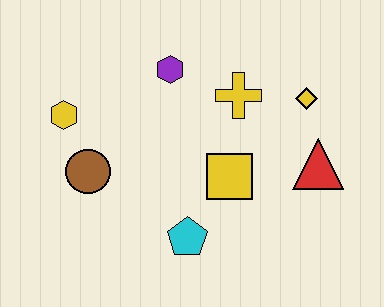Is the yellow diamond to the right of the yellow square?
Yes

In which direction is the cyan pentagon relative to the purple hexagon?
The cyan pentagon is below the purple hexagon.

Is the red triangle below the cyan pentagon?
No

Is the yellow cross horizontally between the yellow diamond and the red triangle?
No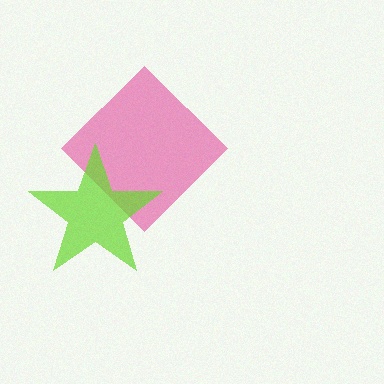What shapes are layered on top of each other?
The layered shapes are: a pink diamond, a lime star.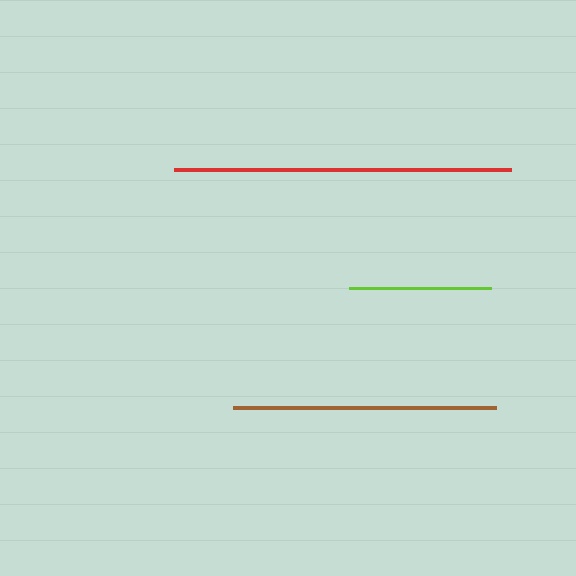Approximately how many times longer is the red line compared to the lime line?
The red line is approximately 2.4 times the length of the lime line.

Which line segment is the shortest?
The lime line is the shortest at approximately 142 pixels.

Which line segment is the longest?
The red line is the longest at approximately 336 pixels.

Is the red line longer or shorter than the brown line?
The red line is longer than the brown line.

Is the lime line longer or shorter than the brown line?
The brown line is longer than the lime line.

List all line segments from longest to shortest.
From longest to shortest: red, brown, lime.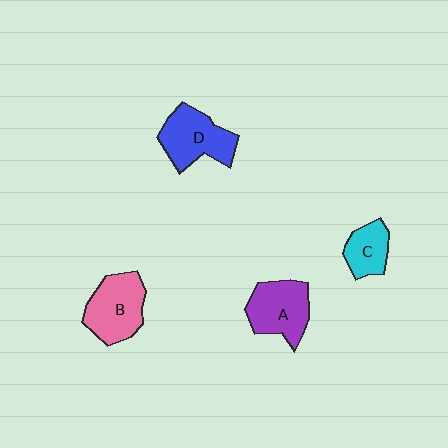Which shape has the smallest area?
Shape C (cyan).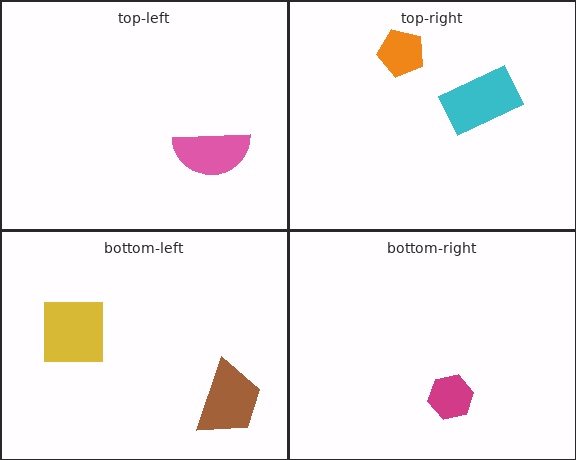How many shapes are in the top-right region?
2.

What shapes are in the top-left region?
The pink semicircle.